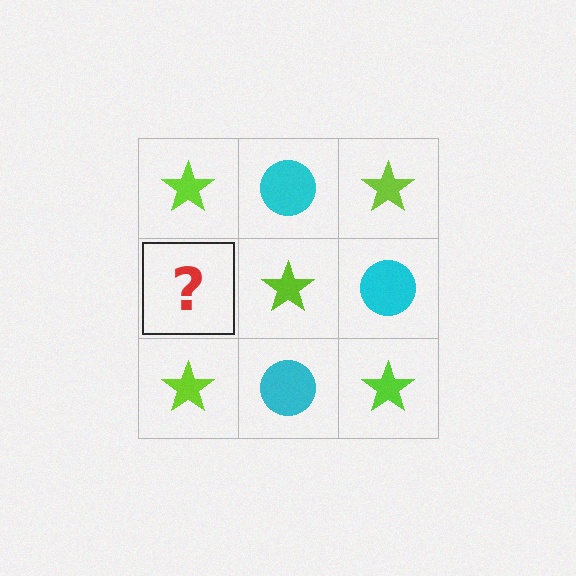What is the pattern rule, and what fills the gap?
The rule is that it alternates lime star and cyan circle in a checkerboard pattern. The gap should be filled with a cyan circle.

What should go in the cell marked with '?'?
The missing cell should contain a cyan circle.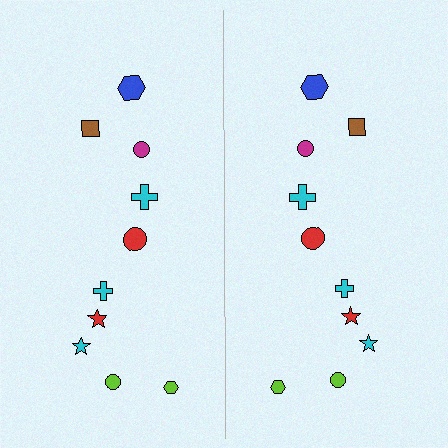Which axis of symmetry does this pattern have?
The pattern has a vertical axis of symmetry running through the center of the image.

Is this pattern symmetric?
Yes, this pattern has bilateral (reflection) symmetry.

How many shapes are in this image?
There are 20 shapes in this image.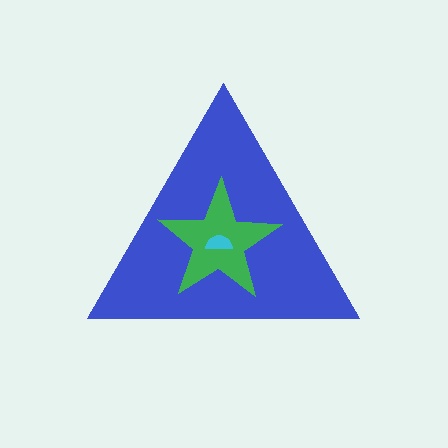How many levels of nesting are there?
3.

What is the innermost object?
The cyan semicircle.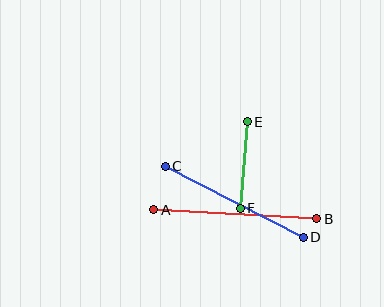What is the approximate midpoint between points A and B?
The midpoint is at approximately (235, 214) pixels.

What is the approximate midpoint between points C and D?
The midpoint is at approximately (234, 202) pixels.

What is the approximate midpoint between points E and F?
The midpoint is at approximately (244, 165) pixels.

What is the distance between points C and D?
The distance is approximately 155 pixels.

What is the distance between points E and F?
The distance is approximately 87 pixels.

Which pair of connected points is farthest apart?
Points A and B are farthest apart.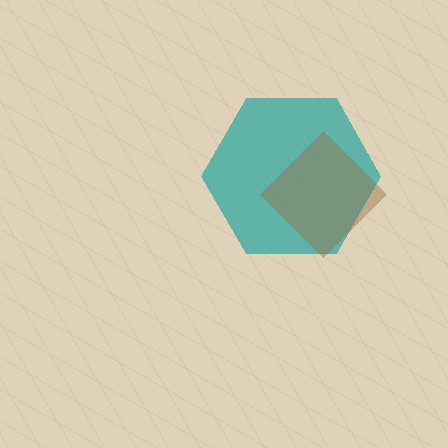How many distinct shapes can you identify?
There are 2 distinct shapes: a teal hexagon, a brown diamond.